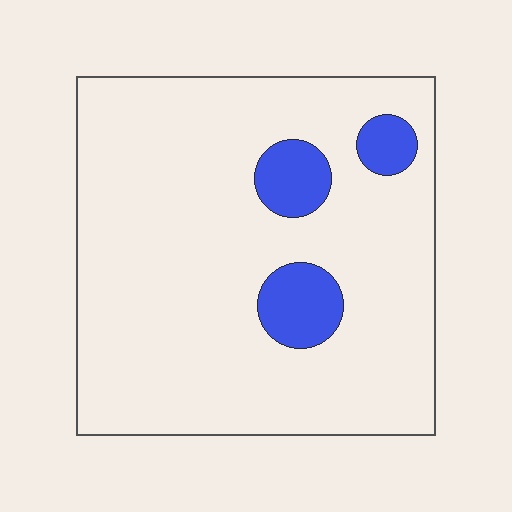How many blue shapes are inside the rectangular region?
3.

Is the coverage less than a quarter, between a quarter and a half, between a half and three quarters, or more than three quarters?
Less than a quarter.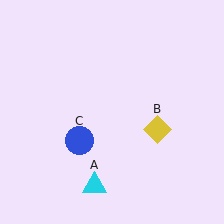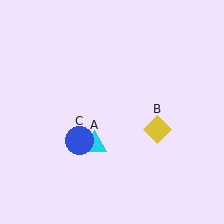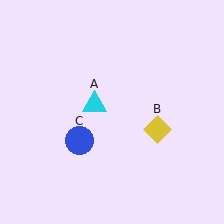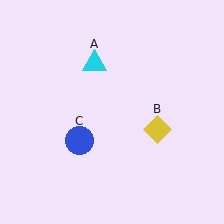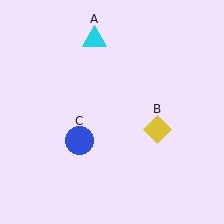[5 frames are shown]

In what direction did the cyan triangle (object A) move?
The cyan triangle (object A) moved up.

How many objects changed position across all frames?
1 object changed position: cyan triangle (object A).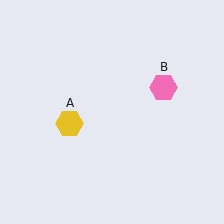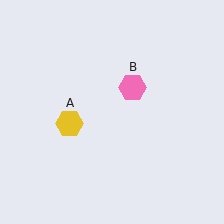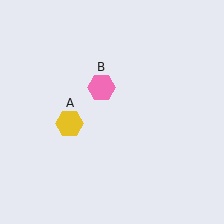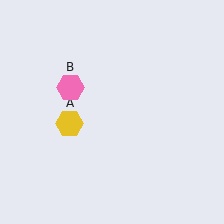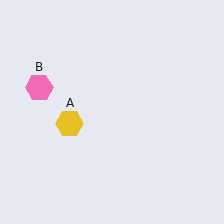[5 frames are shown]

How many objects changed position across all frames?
1 object changed position: pink hexagon (object B).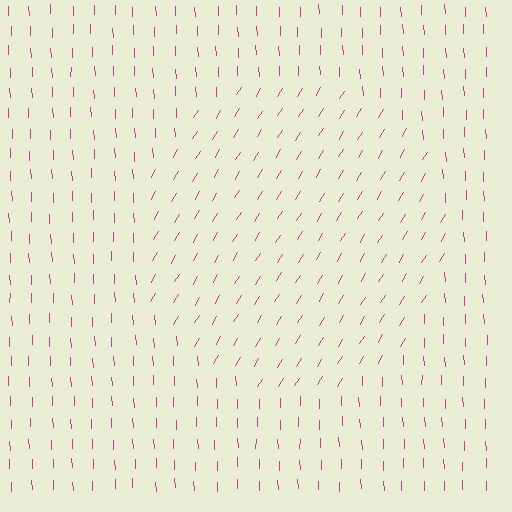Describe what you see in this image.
The image is filled with small magenta line segments. A circle region in the image has lines oriented differently from the surrounding lines, creating a visible texture boundary.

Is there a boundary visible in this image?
Yes, there is a texture boundary formed by a change in line orientation.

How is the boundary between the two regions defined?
The boundary is defined purely by a change in line orientation (approximately 33 degrees difference). All lines are the same color and thickness.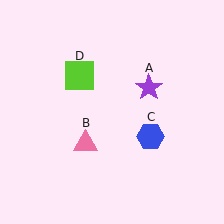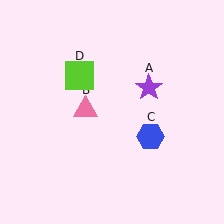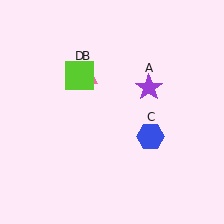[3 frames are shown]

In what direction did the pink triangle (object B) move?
The pink triangle (object B) moved up.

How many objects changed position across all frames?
1 object changed position: pink triangle (object B).